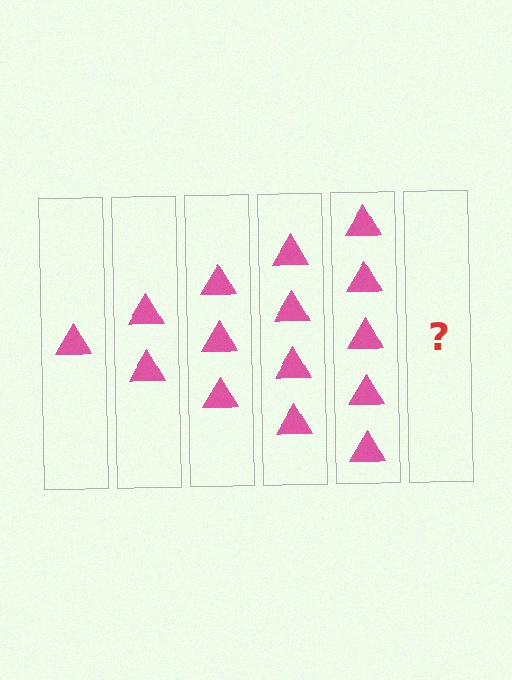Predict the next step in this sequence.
The next step is 6 triangles.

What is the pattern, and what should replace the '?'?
The pattern is that each step adds one more triangle. The '?' should be 6 triangles.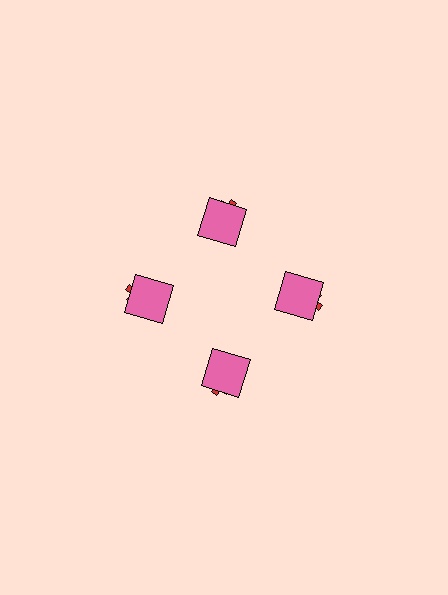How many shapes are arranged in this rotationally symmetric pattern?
There are 8 shapes, arranged in 4 groups of 2.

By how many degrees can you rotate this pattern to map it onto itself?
The pattern maps onto itself every 90 degrees of rotation.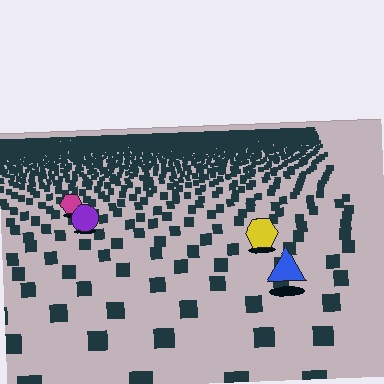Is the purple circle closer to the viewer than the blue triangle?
No. The blue triangle is closer — you can tell from the texture gradient: the ground texture is coarser near it.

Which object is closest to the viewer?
The blue triangle is closest. The texture marks near it are larger and more spread out.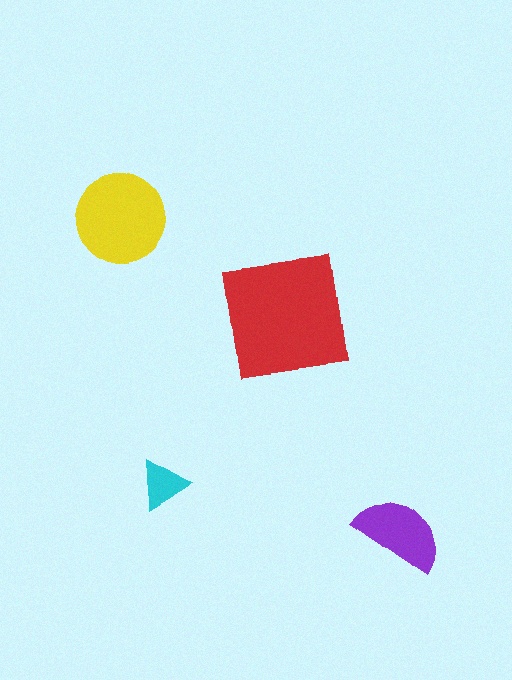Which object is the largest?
The red square.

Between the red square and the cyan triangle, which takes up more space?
The red square.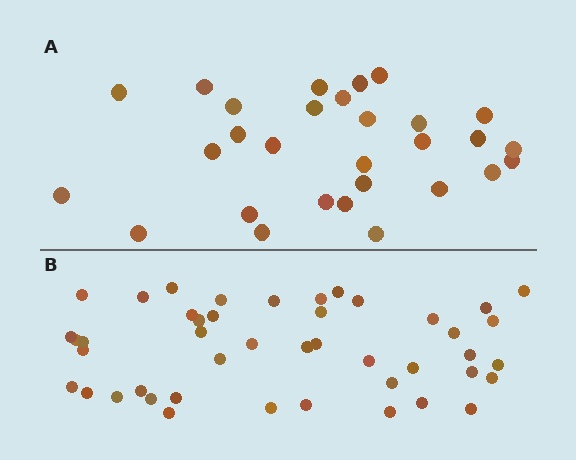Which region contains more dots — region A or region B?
Region B (the bottom region) has more dots.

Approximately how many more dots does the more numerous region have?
Region B has approximately 15 more dots than region A.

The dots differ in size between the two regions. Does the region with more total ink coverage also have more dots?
No. Region A has more total ink coverage because its dots are larger, but region B actually contains more individual dots. Total area can be misleading — the number of items is what matters here.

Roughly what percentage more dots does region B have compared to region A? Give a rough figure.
About 55% more.